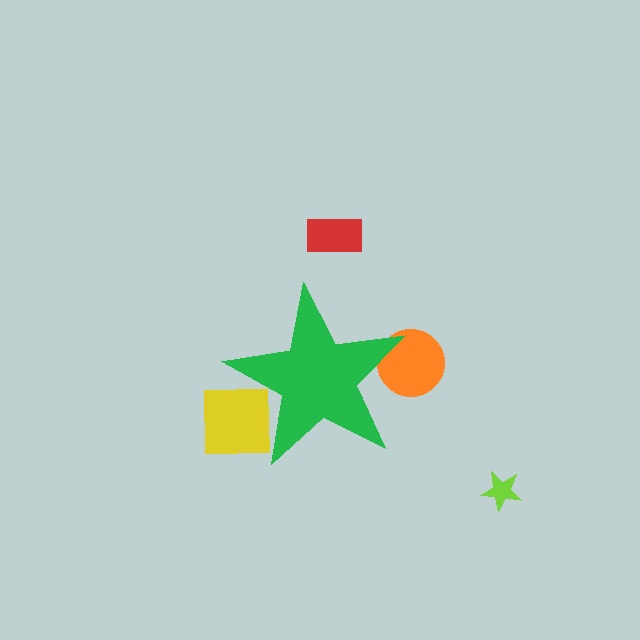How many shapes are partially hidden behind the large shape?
2 shapes are partially hidden.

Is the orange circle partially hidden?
Yes, the orange circle is partially hidden behind the green star.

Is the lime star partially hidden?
No, the lime star is fully visible.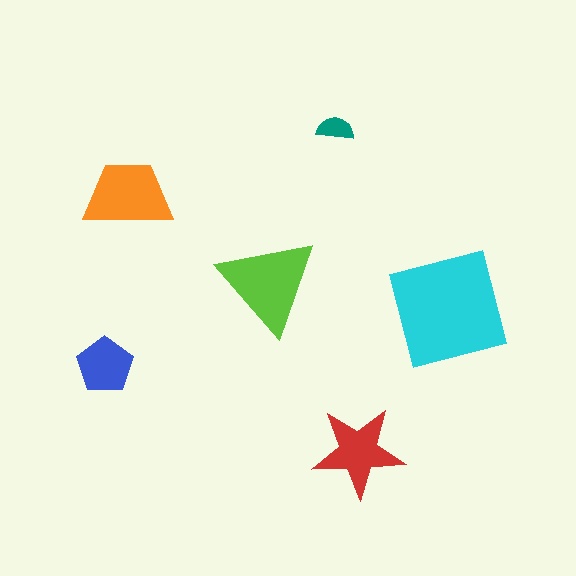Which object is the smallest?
The teal semicircle.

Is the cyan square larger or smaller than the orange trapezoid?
Larger.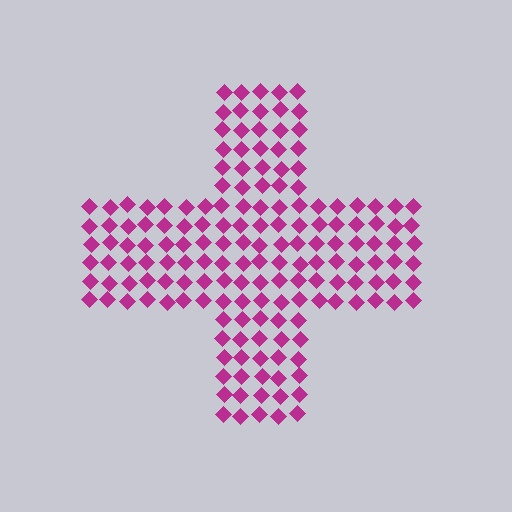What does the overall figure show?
The overall figure shows a cross.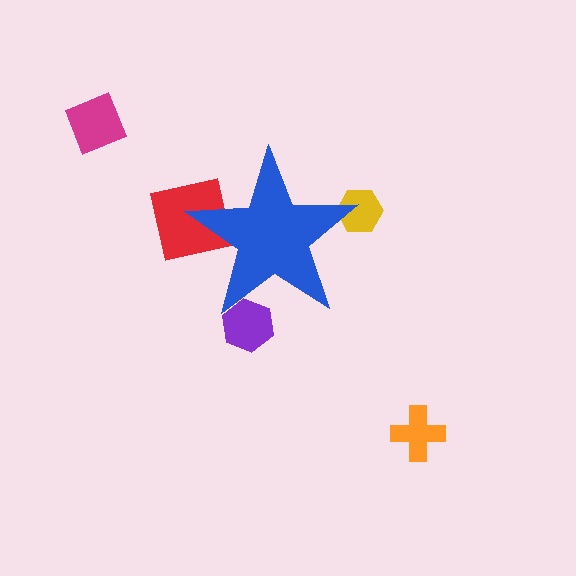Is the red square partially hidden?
Yes, the red square is partially hidden behind the blue star.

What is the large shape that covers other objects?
A blue star.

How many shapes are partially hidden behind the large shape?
3 shapes are partially hidden.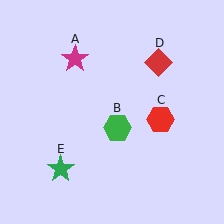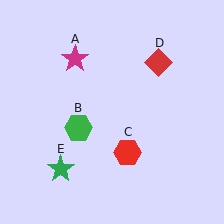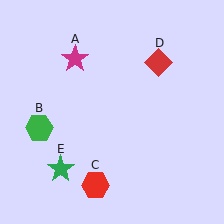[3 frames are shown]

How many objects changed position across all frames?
2 objects changed position: green hexagon (object B), red hexagon (object C).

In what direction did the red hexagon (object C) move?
The red hexagon (object C) moved down and to the left.